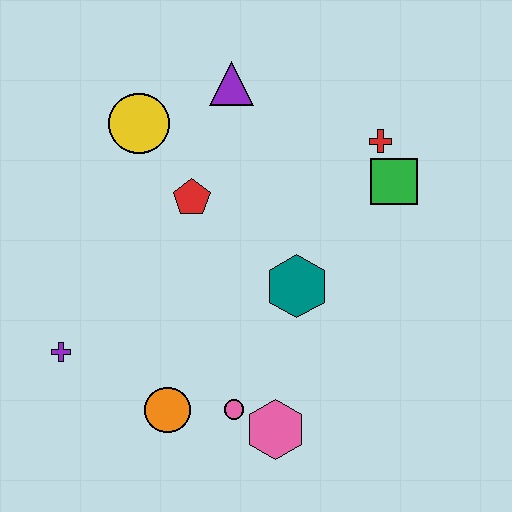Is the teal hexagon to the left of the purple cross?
No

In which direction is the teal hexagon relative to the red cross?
The teal hexagon is below the red cross.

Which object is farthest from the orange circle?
The red cross is farthest from the orange circle.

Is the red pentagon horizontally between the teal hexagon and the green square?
No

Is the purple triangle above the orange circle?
Yes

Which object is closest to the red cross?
The green square is closest to the red cross.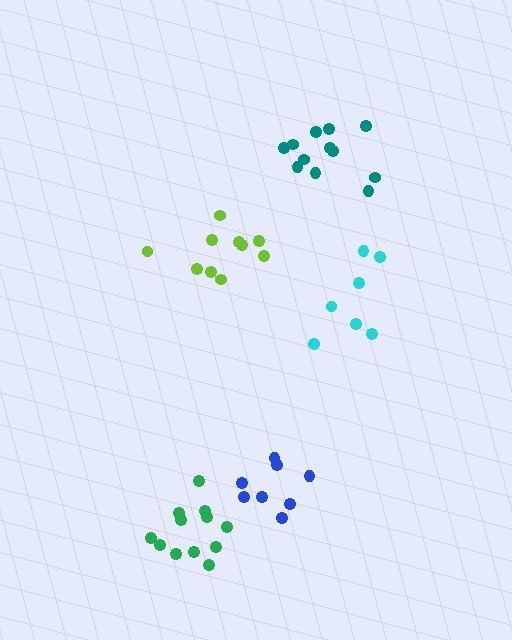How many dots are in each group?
Group 1: 10 dots, Group 2: 7 dots, Group 3: 12 dots, Group 4: 8 dots, Group 5: 12 dots (49 total).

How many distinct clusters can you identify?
There are 5 distinct clusters.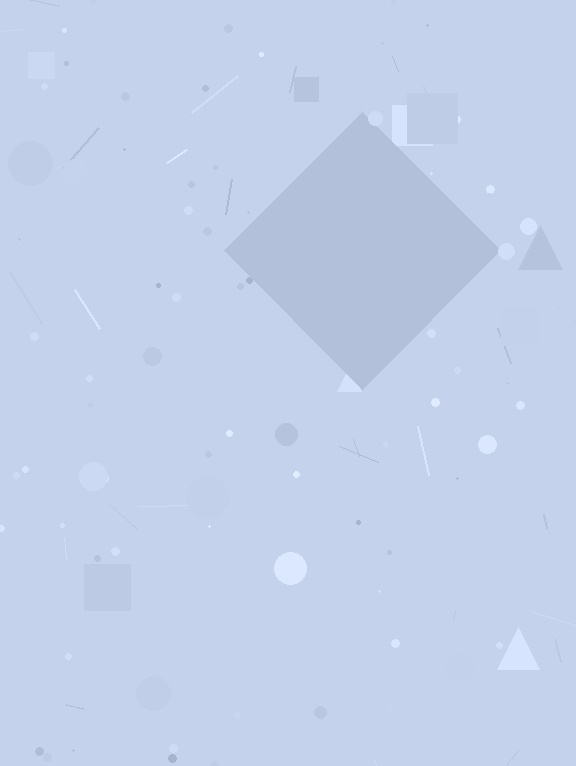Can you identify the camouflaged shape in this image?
The camouflaged shape is a diamond.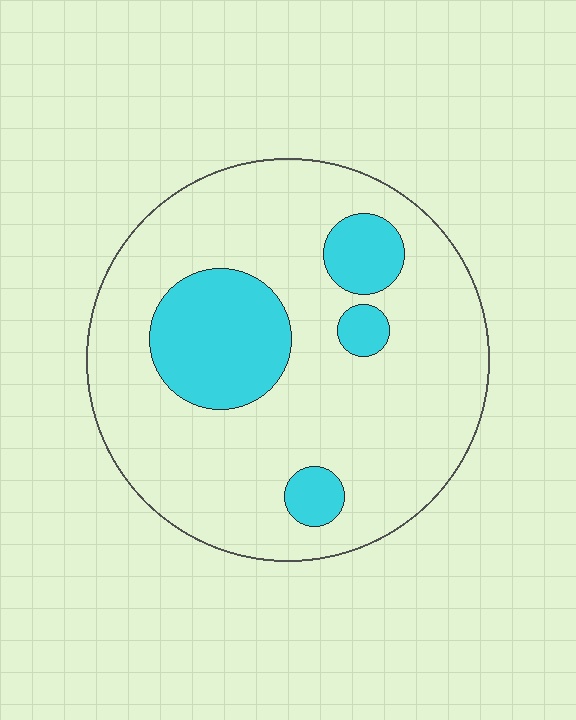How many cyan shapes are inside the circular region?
4.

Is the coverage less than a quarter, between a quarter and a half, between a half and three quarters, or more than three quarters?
Less than a quarter.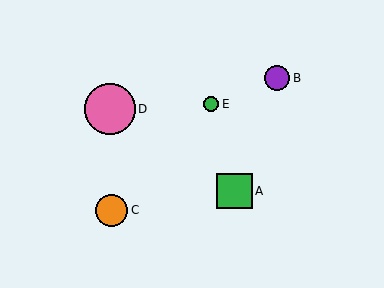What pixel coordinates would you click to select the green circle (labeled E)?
Click at (211, 104) to select the green circle E.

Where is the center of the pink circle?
The center of the pink circle is at (110, 109).